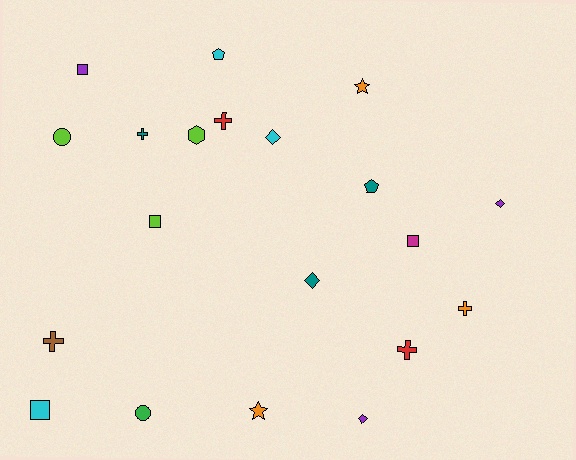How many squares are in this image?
There are 4 squares.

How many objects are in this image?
There are 20 objects.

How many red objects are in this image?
There are 2 red objects.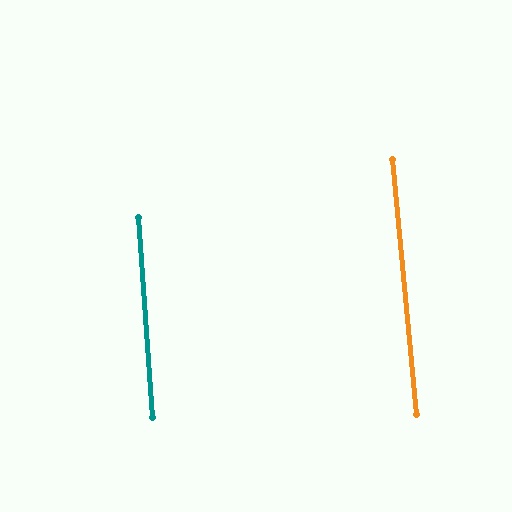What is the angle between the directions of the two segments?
Approximately 1 degree.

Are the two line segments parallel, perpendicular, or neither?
Parallel — their directions differ by only 1.2°.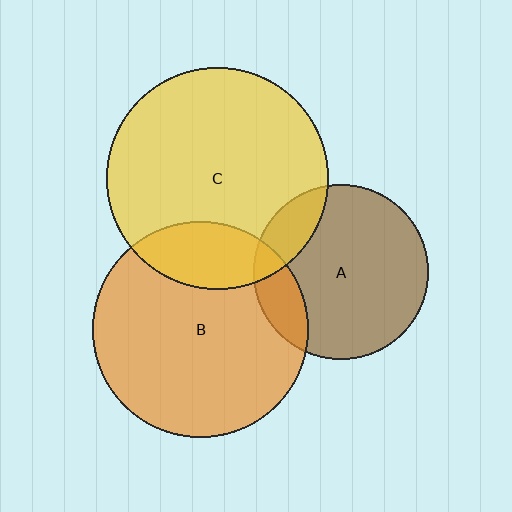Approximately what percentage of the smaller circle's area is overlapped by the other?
Approximately 15%.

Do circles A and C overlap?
Yes.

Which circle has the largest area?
Circle C (yellow).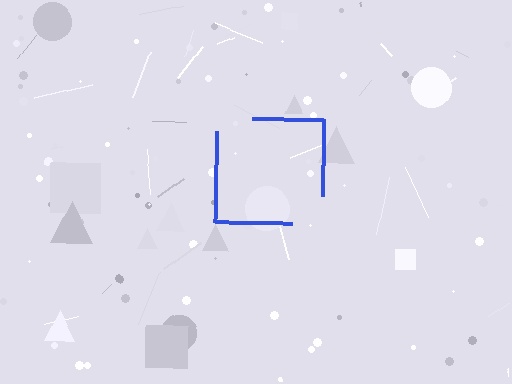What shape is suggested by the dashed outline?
The dashed outline suggests a square.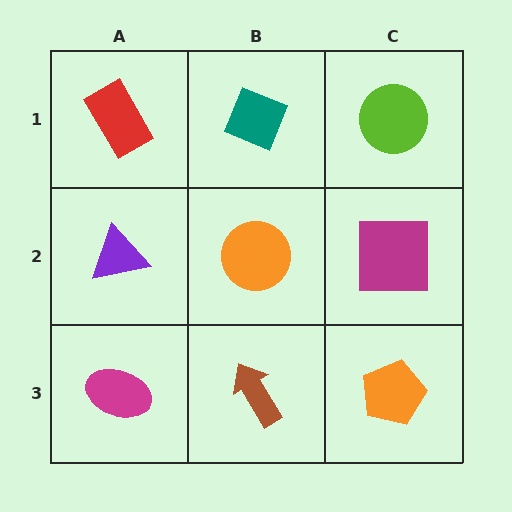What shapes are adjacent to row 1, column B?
An orange circle (row 2, column B), a red rectangle (row 1, column A), a lime circle (row 1, column C).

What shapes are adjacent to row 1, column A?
A purple triangle (row 2, column A), a teal diamond (row 1, column B).